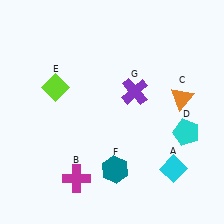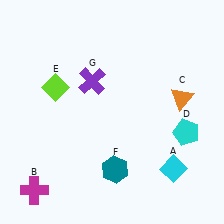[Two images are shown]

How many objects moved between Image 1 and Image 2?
2 objects moved between the two images.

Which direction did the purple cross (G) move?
The purple cross (G) moved left.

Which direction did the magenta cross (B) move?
The magenta cross (B) moved left.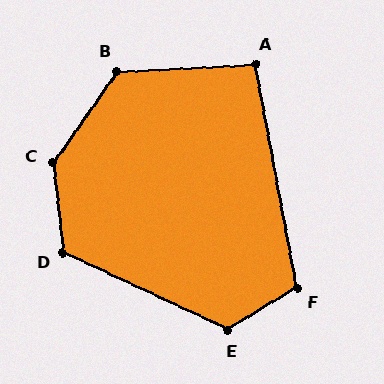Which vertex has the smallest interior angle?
A, at approximately 98 degrees.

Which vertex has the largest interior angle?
C, at approximately 138 degrees.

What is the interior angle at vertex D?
Approximately 122 degrees (obtuse).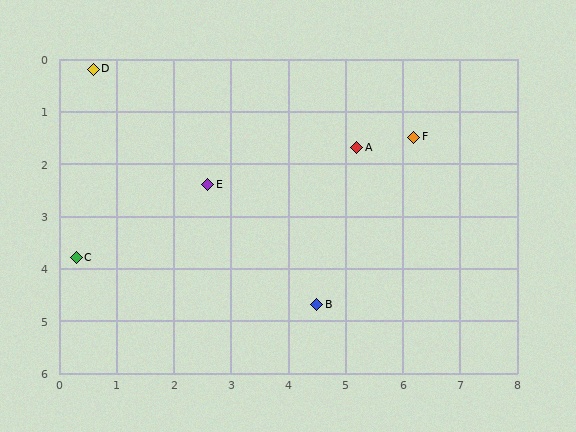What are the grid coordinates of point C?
Point C is at approximately (0.3, 3.8).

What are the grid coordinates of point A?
Point A is at approximately (5.2, 1.7).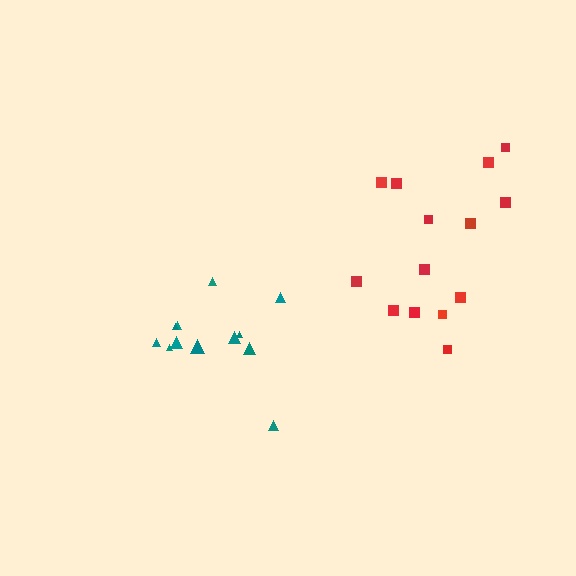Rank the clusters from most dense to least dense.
teal, red.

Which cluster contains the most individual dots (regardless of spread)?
Red (14).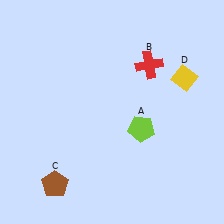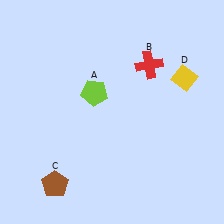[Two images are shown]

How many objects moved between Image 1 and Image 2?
1 object moved between the two images.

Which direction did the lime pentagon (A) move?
The lime pentagon (A) moved left.